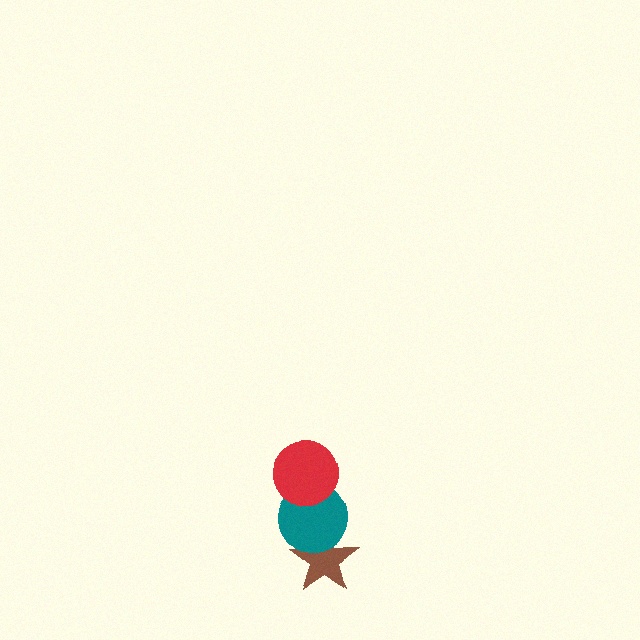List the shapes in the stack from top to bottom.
From top to bottom: the red circle, the teal circle, the brown star.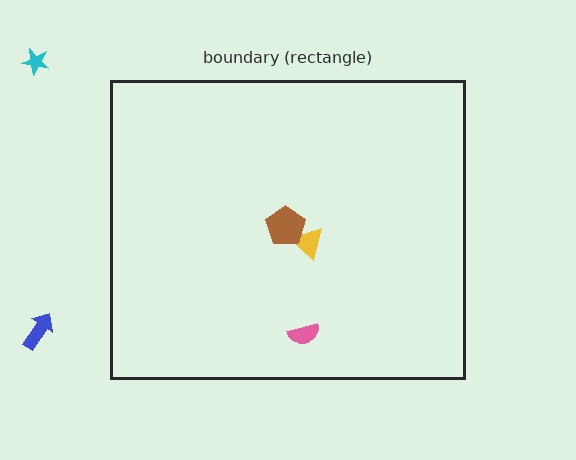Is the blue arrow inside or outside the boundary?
Outside.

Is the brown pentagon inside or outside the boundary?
Inside.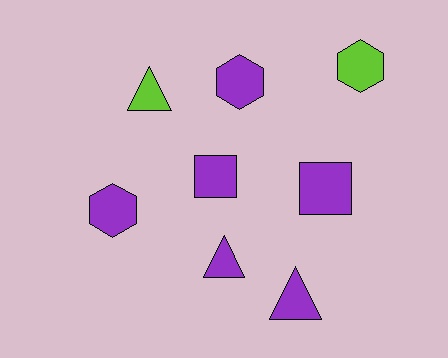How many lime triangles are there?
There is 1 lime triangle.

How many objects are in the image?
There are 8 objects.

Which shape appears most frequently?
Triangle, with 3 objects.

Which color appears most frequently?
Purple, with 6 objects.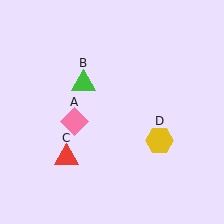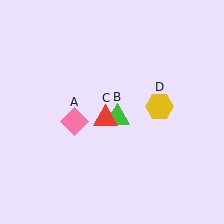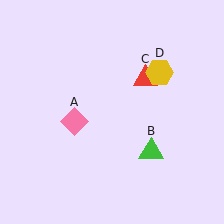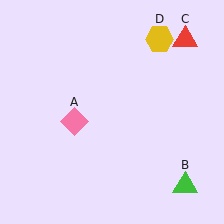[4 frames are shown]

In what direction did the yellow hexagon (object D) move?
The yellow hexagon (object D) moved up.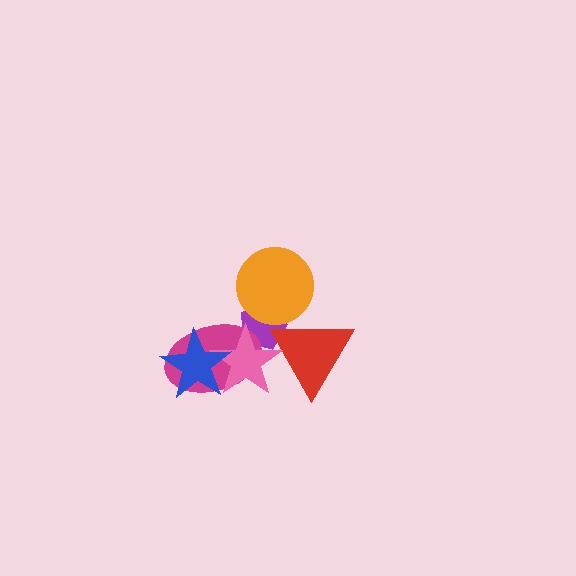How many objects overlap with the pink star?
4 objects overlap with the pink star.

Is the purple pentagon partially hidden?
Yes, it is partially covered by another shape.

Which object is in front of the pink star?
The blue star is in front of the pink star.